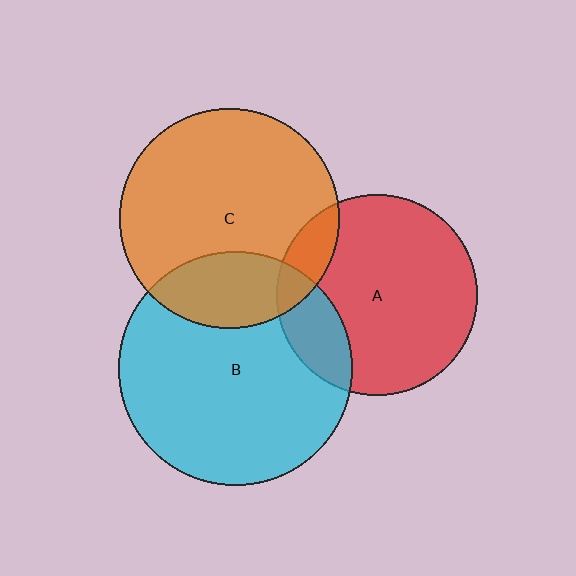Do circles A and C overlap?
Yes.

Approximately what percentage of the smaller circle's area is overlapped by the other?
Approximately 10%.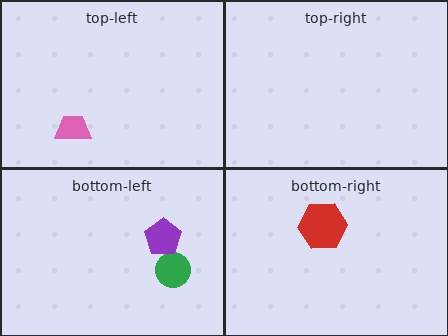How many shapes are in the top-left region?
1.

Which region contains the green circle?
The bottom-left region.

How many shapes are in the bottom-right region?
1.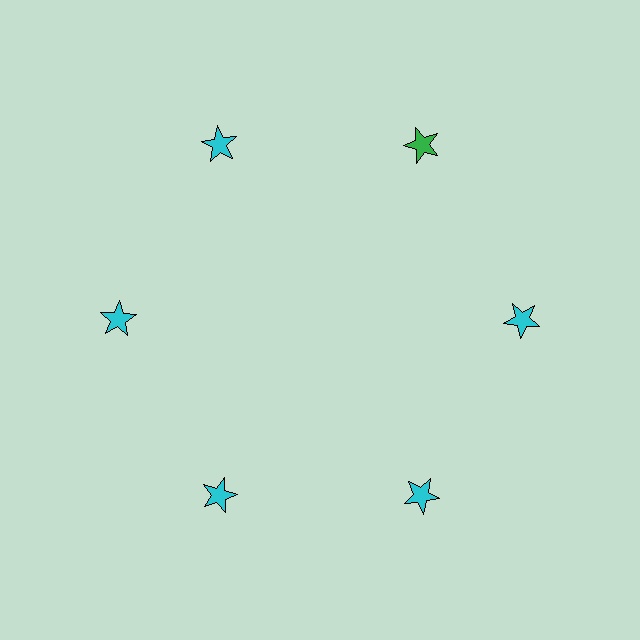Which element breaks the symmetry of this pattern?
The green star at roughly the 1 o'clock position breaks the symmetry. All other shapes are cyan stars.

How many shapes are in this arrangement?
There are 6 shapes arranged in a ring pattern.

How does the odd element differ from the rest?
It has a different color: green instead of cyan.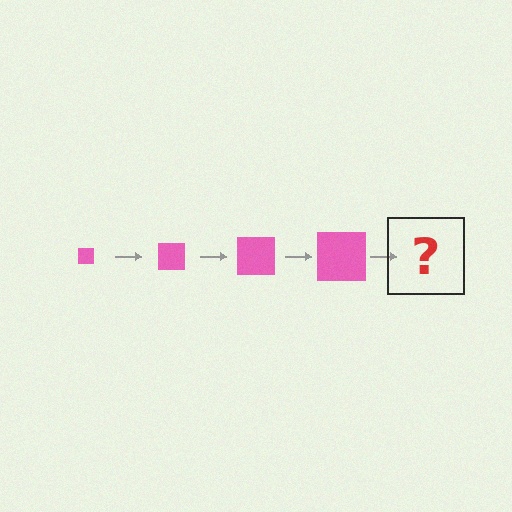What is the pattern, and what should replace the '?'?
The pattern is that the square gets progressively larger each step. The '?' should be a pink square, larger than the previous one.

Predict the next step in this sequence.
The next step is a pink square, larger than the previous one.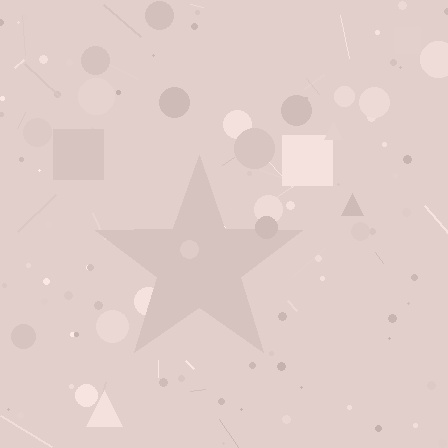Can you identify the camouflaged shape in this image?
The camouflaged shape is a star.